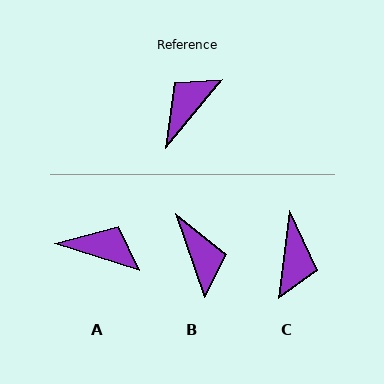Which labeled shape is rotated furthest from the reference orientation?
C, about 148 degrees away.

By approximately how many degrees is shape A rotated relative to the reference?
Approximately 68 degrees clockwise.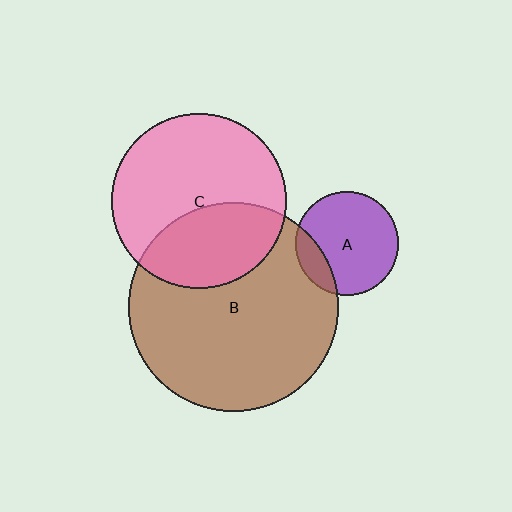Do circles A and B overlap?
Yes.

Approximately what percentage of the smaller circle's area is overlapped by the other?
Approximately 15%.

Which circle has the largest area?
Circle B (brown).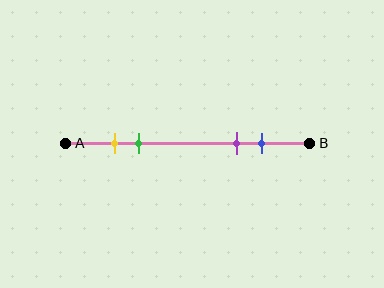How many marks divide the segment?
There are 4 marks dividing the segment.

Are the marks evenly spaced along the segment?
No, the marks are not evenly spaced.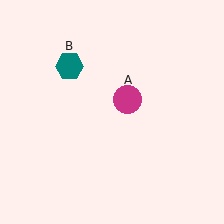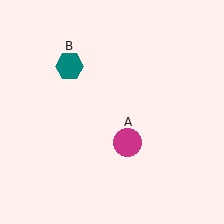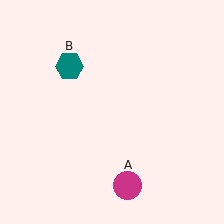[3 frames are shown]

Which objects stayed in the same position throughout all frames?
Teal hexagon (object B) remained stationary.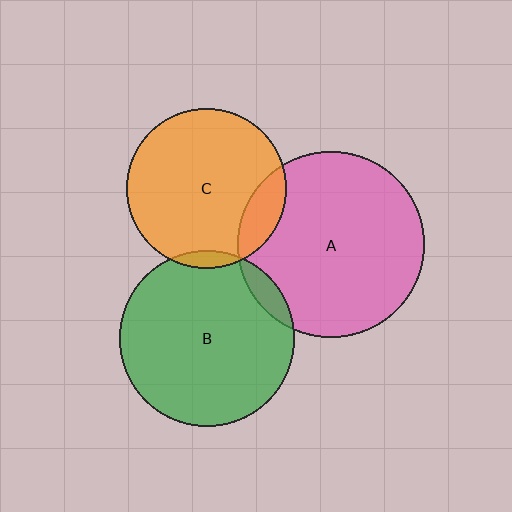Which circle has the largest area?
Circle A (pink).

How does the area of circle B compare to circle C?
Approximately 1.2 times.